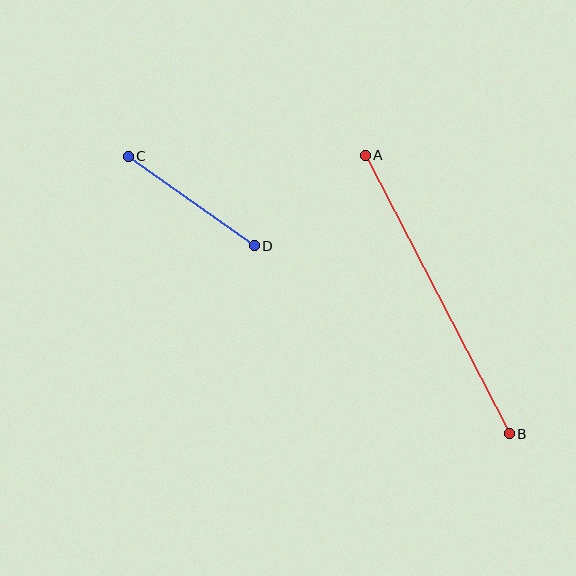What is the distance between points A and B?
The distance is approximately 313 pixels.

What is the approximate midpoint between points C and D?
The midpoint is at approximately (191, 201) pixels.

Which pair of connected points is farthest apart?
Points A and B are farthest apart.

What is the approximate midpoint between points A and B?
The midpoint is at approximately (437, 294) pixels.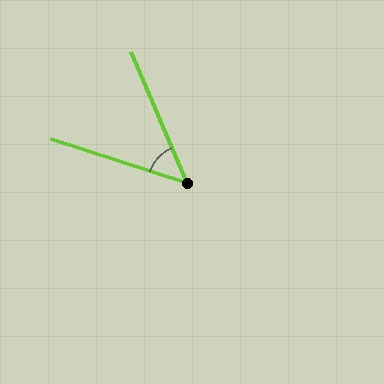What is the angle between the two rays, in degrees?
Approximately 49 degrees.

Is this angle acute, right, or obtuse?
It is acute.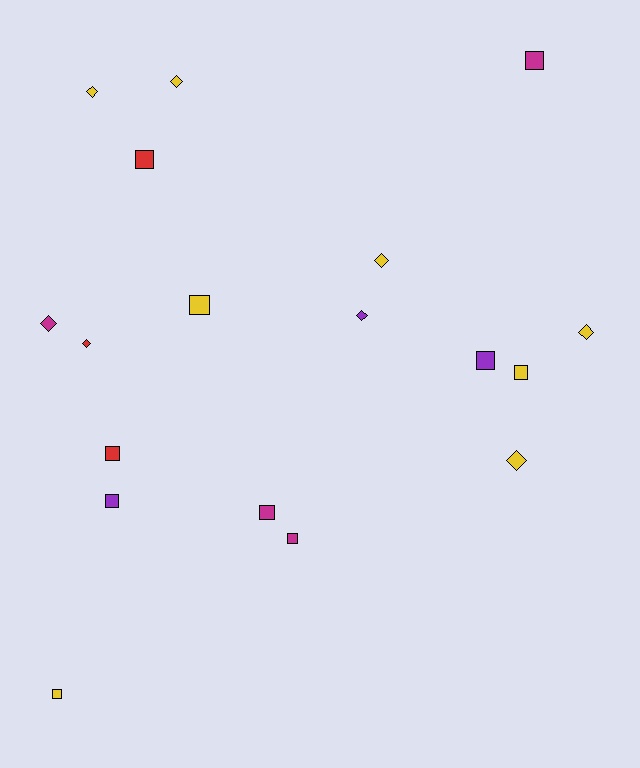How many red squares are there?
There are 2 red squares.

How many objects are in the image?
There are 18 objects.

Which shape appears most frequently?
Square, with 10 objects.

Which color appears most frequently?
Yellow, with 8 objects.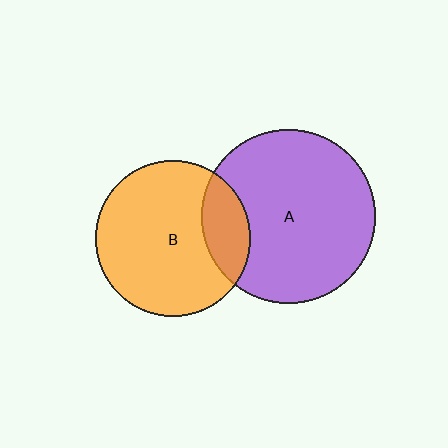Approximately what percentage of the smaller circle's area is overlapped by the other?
Approximately 20%.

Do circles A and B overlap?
Yes.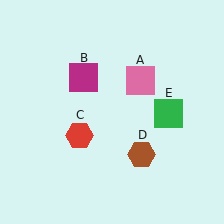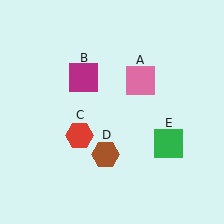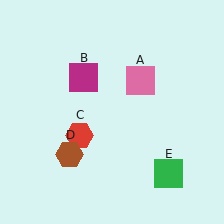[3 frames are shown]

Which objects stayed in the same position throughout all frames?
Pink square (object A) and magenta square (object B) and red hexagon (object C) remained stationary.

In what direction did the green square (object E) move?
The green square (object E) moved down.